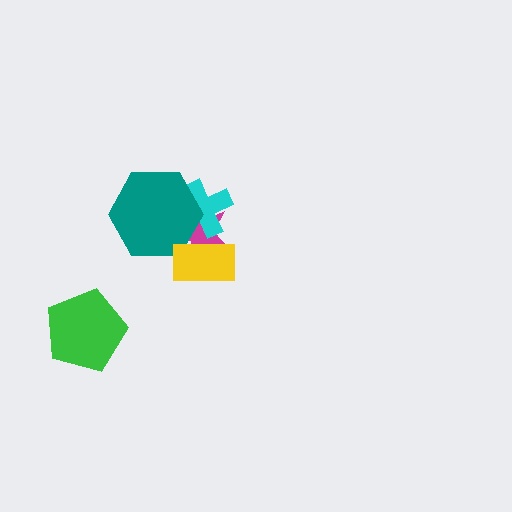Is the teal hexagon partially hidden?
Yes, it is partially covered by another shape.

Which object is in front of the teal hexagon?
The yellow rectangle is in front of the teal hexagon.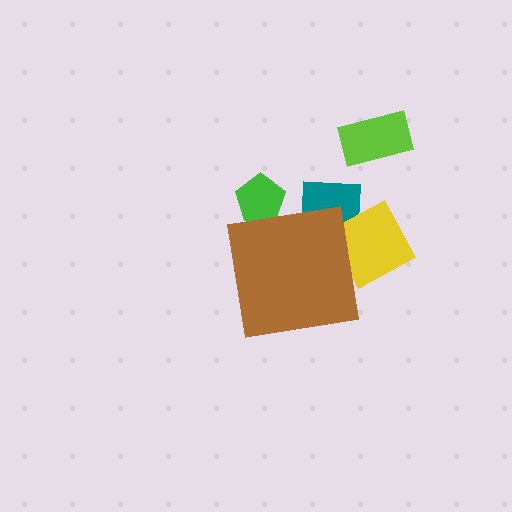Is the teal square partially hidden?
Yes, the teal square is partially hidden behind the brown square.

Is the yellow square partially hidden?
Yes, the yellow square is partially hidden behind the brown square.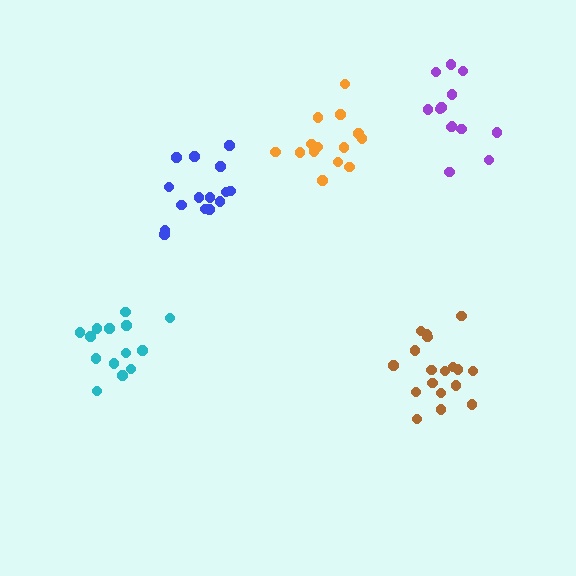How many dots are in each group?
Group 1: 13 dots, Group 2: 14 dots, Group 3: 18 dots, Group 4: 15 dots, Group 5: 15 dots (75 total).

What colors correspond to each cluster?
The clusters are colored: purple, cyan, brown, orange, blue.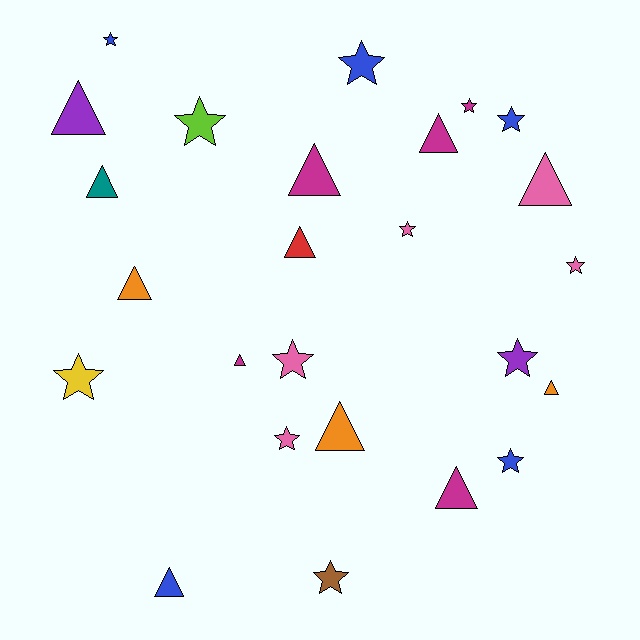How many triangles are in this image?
There are 12 triangles.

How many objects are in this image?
There are 25 objects.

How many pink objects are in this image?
There are 5 pink objects.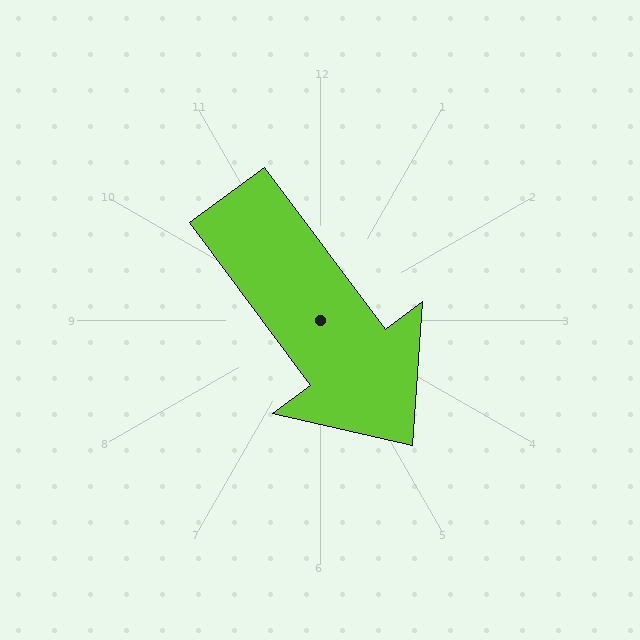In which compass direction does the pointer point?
Southeast.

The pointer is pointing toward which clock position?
Roughly 5 o'clock.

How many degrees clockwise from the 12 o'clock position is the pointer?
Approximately 143 degrees.